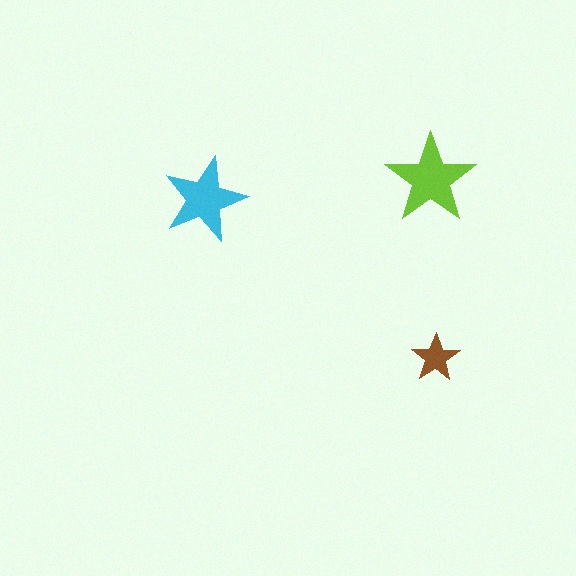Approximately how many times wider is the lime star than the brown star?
About 2 times wider.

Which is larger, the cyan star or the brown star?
The cyan one.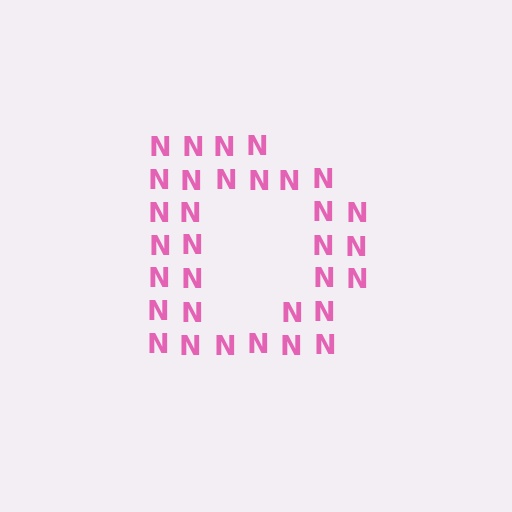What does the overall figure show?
The overall figure shows the letter D.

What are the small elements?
The small elements are letter N's.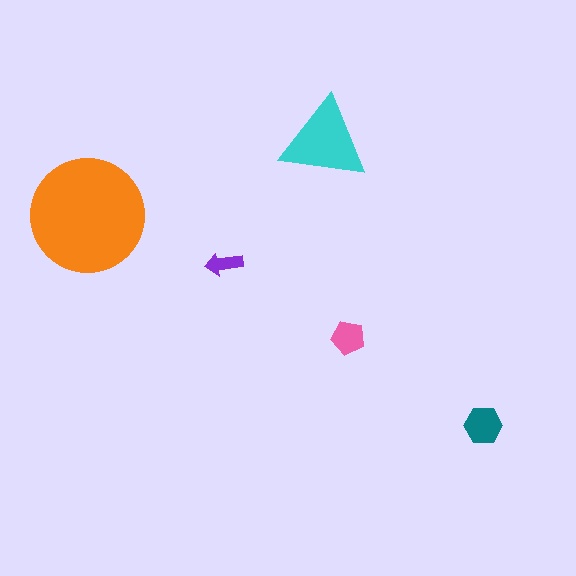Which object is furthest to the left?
The orange circle is leftmost.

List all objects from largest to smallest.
The orange circle, the cyan triangle, the teal hexagon, the pink pentagon, the purple arrow.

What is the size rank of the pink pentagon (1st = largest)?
4th.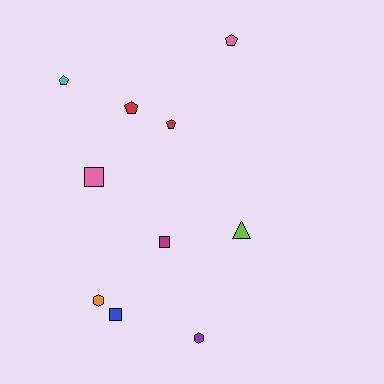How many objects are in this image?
There are 10 objects.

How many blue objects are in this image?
There is 1 blue object.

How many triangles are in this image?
There is 1 triangle.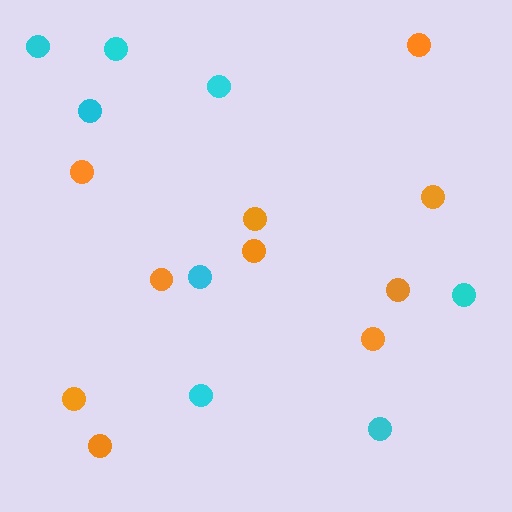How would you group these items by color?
There are 2 groups: one group of orange circles (10) and one group of cyan circles (8).